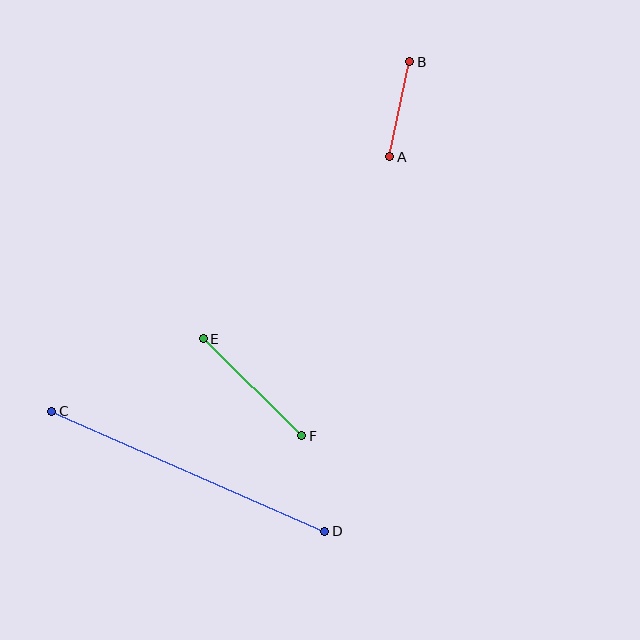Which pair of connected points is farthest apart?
Points C and D are farthest apart.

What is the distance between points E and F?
The distance is approximately 138 pixels.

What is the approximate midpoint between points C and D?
The midpoint is at approximately (188, 471) pixels.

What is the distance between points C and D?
The distance is approximately 298 pixels.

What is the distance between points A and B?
The distance is approximately 97 pixels.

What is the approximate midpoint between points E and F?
The midpoint is at approximately (252, 387) pixels.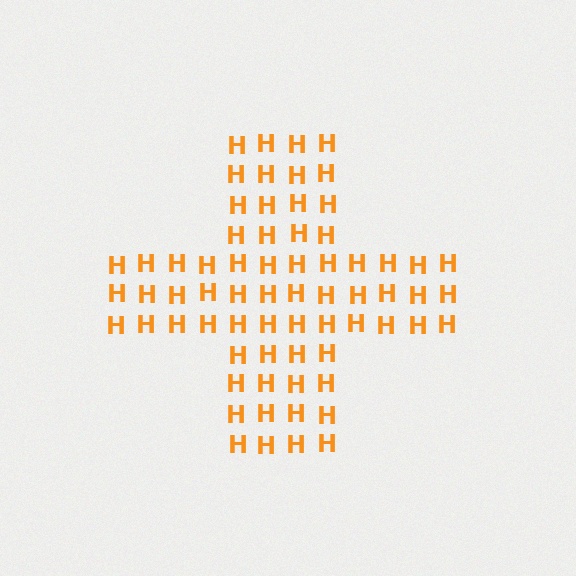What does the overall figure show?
The overall figure shows a cross.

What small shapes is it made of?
It is made of small letter H's.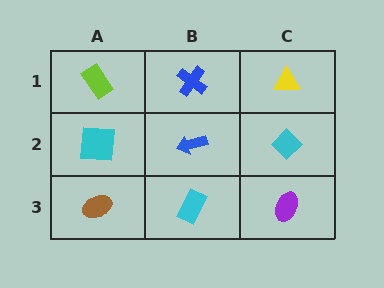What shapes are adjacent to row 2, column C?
A yellow triangle (row 1, column C), a purple ellipse (row 3, column C), a blue arrow (row 2, column B).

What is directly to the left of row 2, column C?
A blue arrow.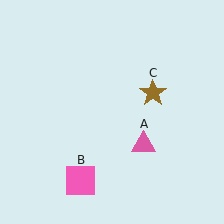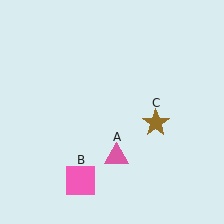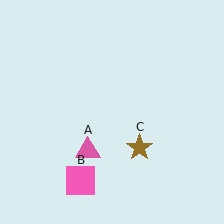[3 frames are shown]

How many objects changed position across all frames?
2 objects changed position: pink triangle (object A), brown star (object C).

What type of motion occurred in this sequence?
The pink triangle (object A), brown star (object C) rotated clockwise around the center of the scene.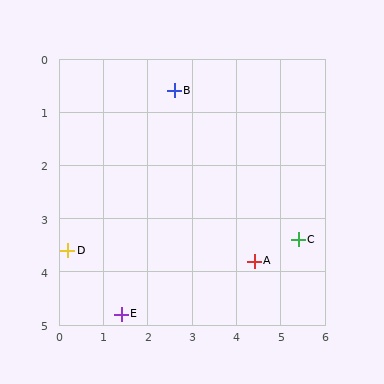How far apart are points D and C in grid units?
Points D and C are about 5.2 grid units apart.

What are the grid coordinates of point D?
Point D is at approximately (0.2, 3.6).